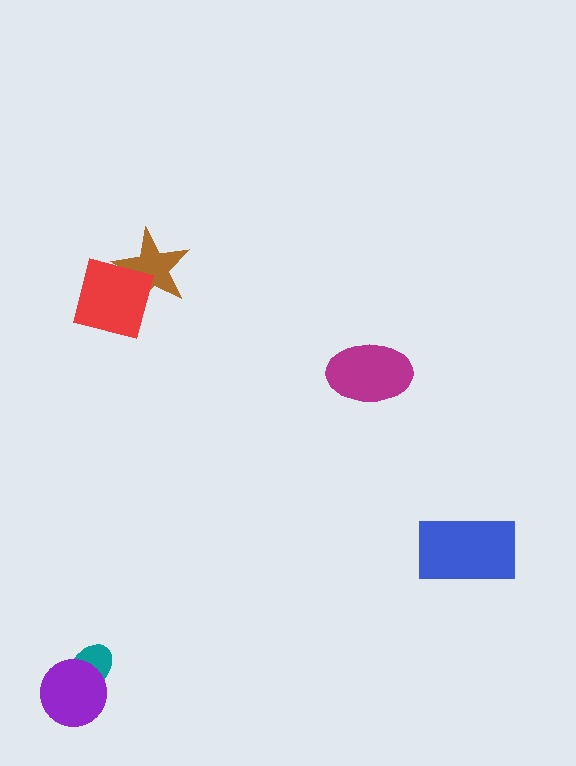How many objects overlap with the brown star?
1 object overlaps with the brown star.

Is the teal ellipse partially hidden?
Yes, it is partially covered by another shape.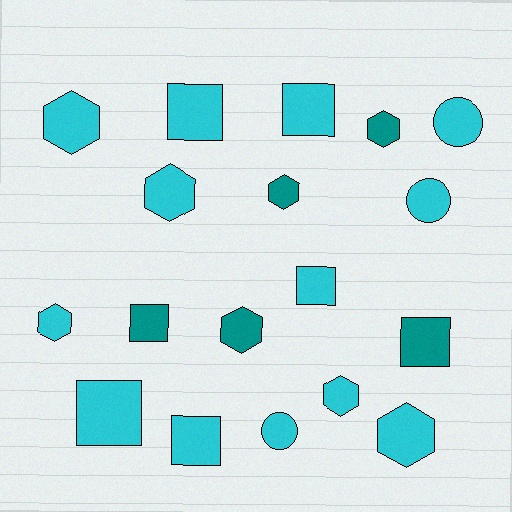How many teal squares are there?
There are 2 teal squares.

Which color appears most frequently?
Cyan, with 13 objects.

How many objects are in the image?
There are 18 objects.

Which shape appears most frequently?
Hexagon, with 8 objects.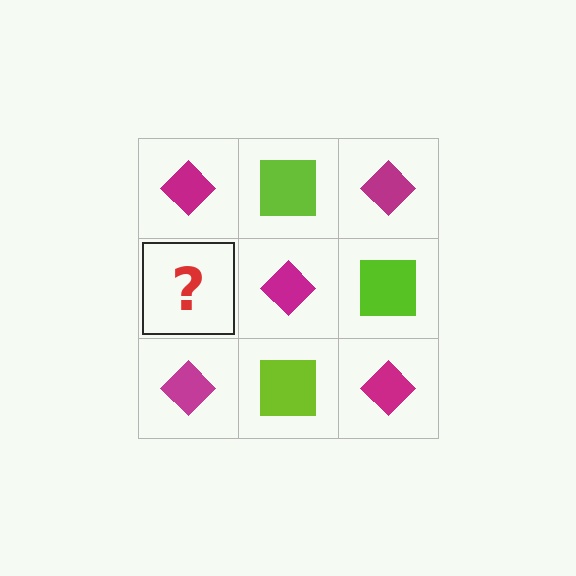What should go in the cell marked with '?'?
The missing cell should contain a lime square.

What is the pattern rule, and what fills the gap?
The rule is that it alternates magenta diamond and lime square in a checkerboard pattern. The gap should be filled with a lime square.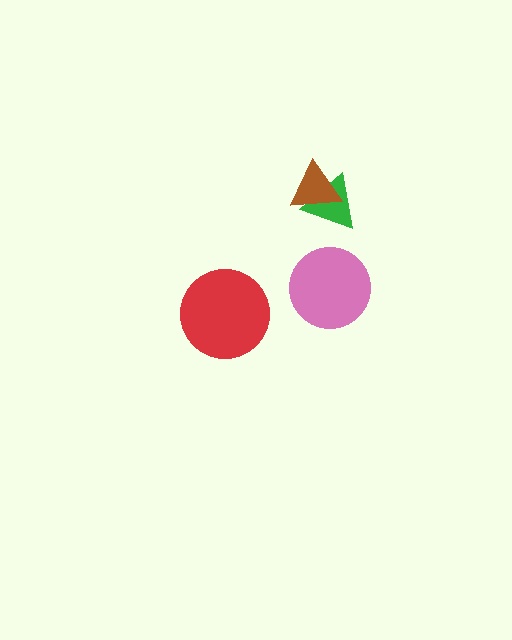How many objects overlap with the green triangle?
1 object overlaps with the green triangle.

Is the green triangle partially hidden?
Yes, it is partially covered by another shape.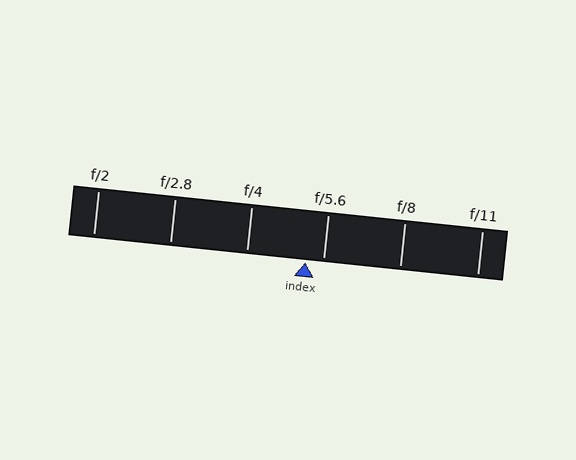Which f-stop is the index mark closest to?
The index mark is closest to f/5.6.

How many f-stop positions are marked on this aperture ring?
There are 6 f-stop positions marked.